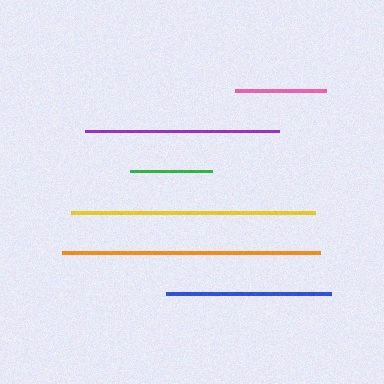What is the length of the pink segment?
The pink segment is approximately 90 pixels long.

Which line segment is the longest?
The orange line is the longest at approximately 257 pixels.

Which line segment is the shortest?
The green line is the shortest at approximately 82 pixels.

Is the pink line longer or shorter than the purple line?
The purple line is longer than the pink line.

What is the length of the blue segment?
The blue segment is approximately 165 pixels long.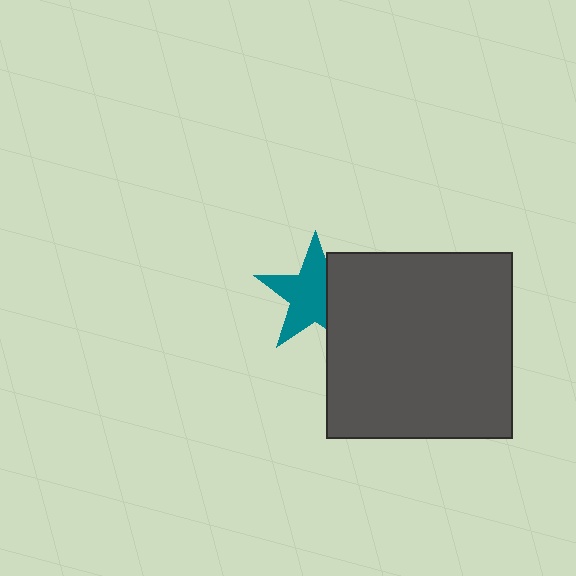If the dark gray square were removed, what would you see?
You would see the complete teal star.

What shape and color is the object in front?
The object in front is a dark gray square.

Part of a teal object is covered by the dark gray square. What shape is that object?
It is a star.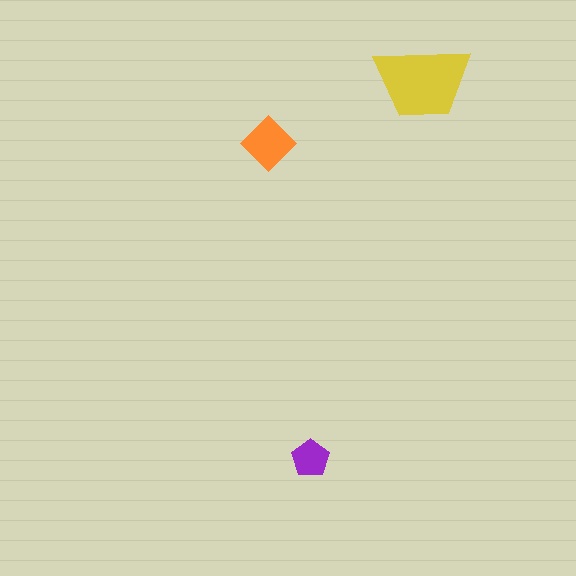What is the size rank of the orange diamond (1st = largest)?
2nd.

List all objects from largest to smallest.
The yellow trapezoid, the orange diamond, the purple pentagon.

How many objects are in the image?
There are 3 objects in the image.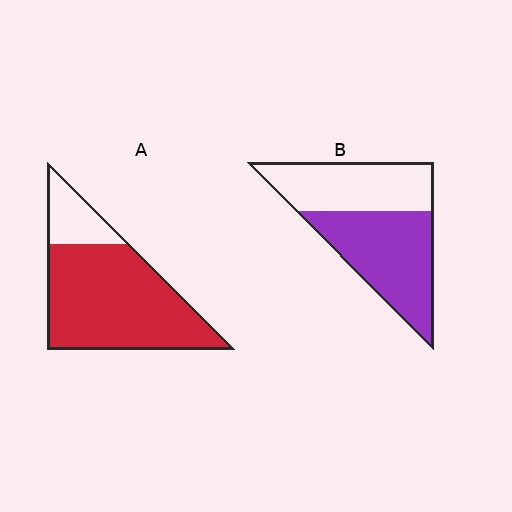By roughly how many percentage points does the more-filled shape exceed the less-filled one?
By roughly 25 percentage points (A over B).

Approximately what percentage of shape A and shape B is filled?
A is approximately 80% and B is approximately 55%.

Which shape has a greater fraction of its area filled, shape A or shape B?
Shape A.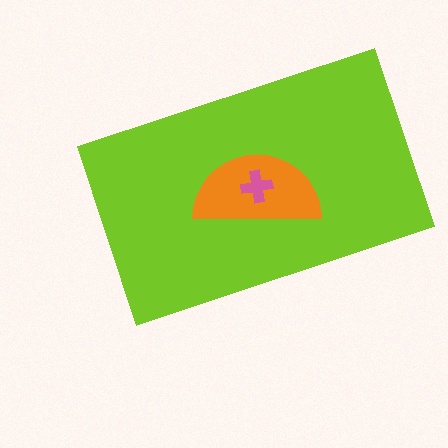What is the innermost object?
The pink cross.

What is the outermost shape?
The lime rectangle.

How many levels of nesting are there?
3.